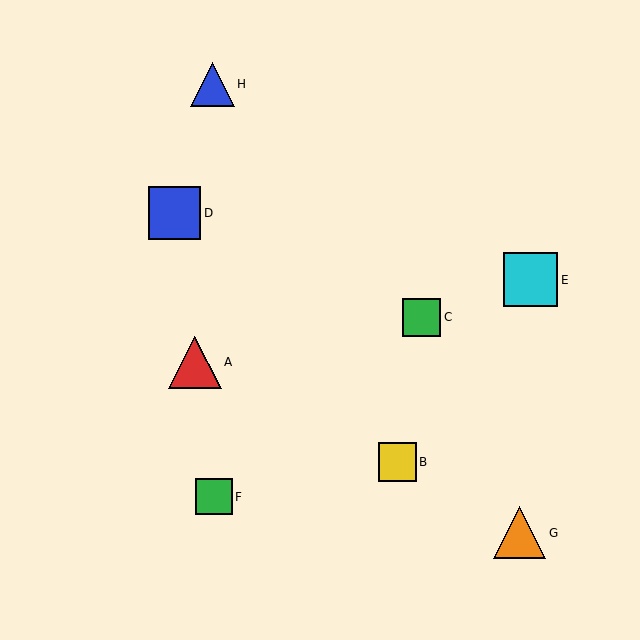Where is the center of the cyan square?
The center of the cyan square is at (531, 280).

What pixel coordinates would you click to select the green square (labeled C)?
Click at (421, 317) to select the green square C.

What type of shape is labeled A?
Shape A is a red triangle.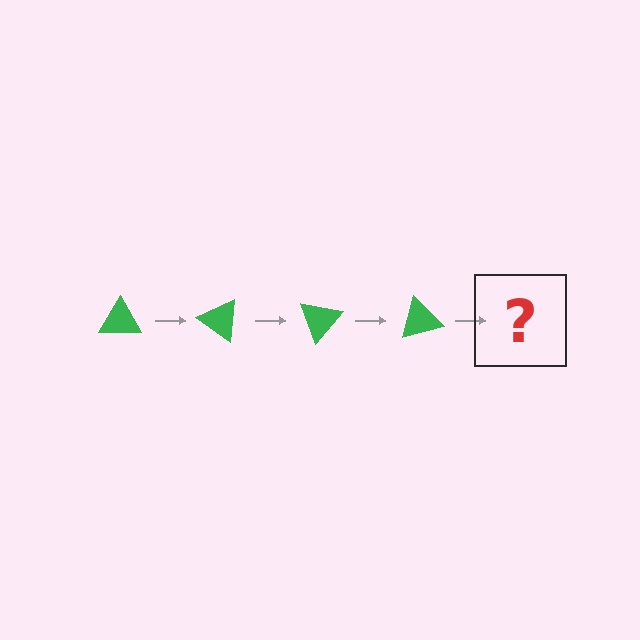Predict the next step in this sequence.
The next step is a green triangle rotated 140 degrees.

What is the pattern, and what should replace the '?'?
The pattern is that the triangle rotates 35 degrees each step. The '?' should be a green triangle rotated 140 degrees.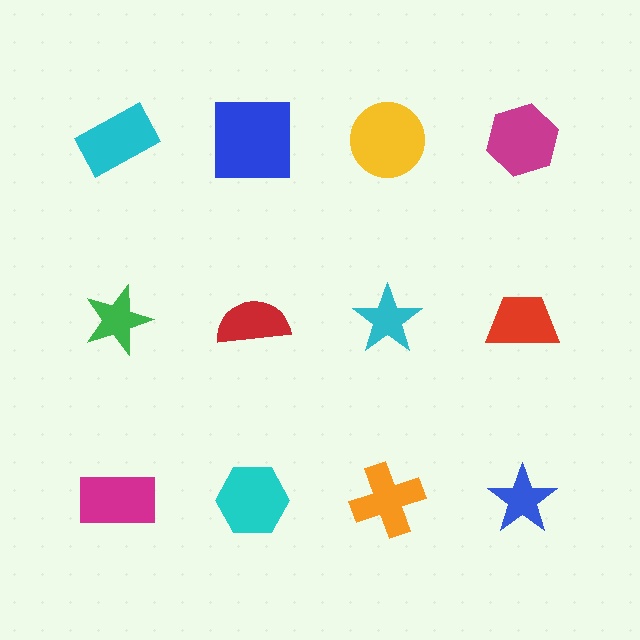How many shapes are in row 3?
4 shapes.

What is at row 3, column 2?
A cyan hexagon.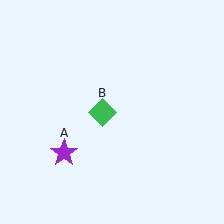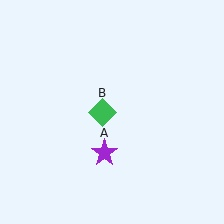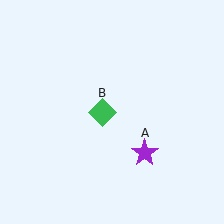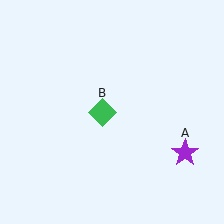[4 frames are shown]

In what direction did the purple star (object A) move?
The purple star (object A) moved right.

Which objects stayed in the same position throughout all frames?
Green diamond (object B) remained stationary.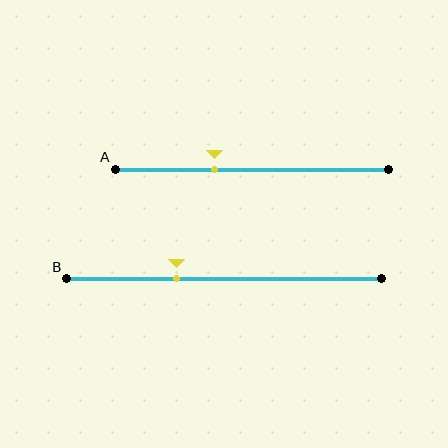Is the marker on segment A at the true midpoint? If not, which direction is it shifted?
No, the marker on segment A is shifted to the left by about 14% of the segment length.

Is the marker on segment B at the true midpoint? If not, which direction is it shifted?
No, the marker on segment B is shifted to the left by about 15% of the segment length.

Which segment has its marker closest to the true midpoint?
Segment A has its marker closest to the true midpoint.